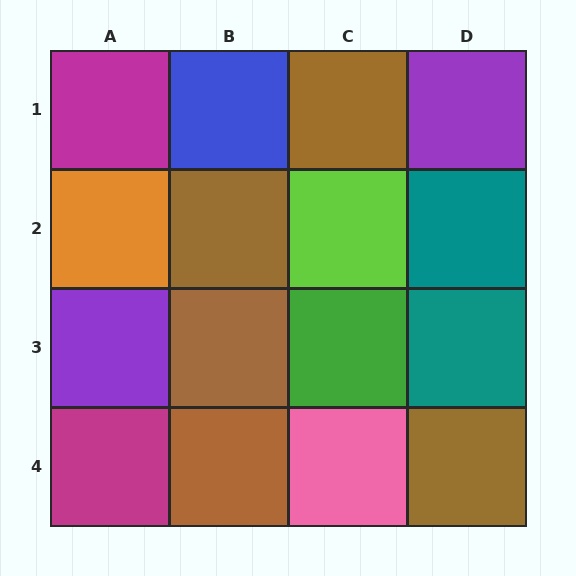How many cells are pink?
1 cell is pink.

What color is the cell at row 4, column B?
Brown.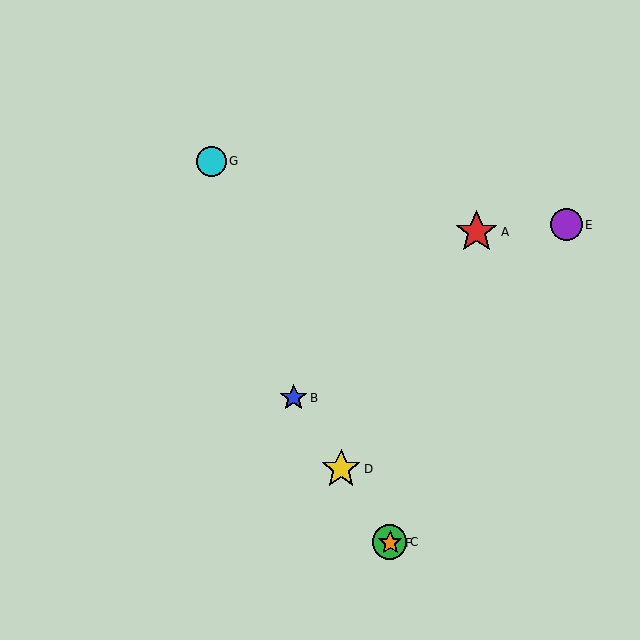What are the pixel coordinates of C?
Object C is at (390, 542).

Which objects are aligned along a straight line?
Objects B, C, D, F are aligned along a straight line.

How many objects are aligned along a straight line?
4 objects (B, C, D, F) are aligned along a straight line.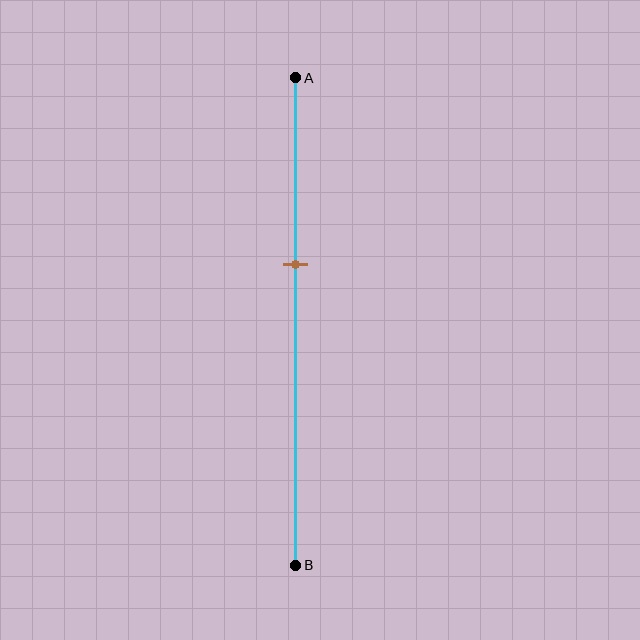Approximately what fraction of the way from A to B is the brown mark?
The brown mark is approximately 40% of the way from A to B.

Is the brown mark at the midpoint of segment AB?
No, the mark is at about 40% from A, not at the 50% midpoint.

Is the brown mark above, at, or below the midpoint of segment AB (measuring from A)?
The brown mark is above the midpoint of segment AB.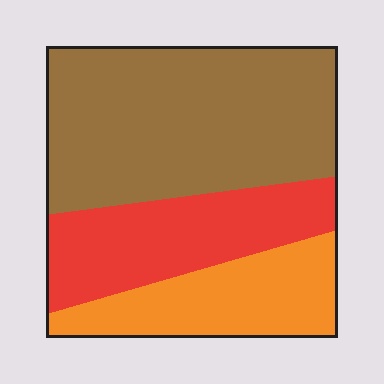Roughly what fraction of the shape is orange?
Orange covers roughly 25% of the shape.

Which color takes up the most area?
Brown, at roughly 50%.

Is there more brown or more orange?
Brown.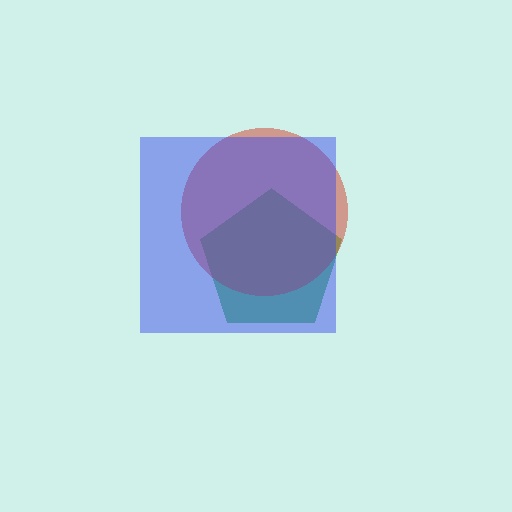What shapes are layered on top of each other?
The layered shapes are: a green pentagon, a red circle, a blue square.